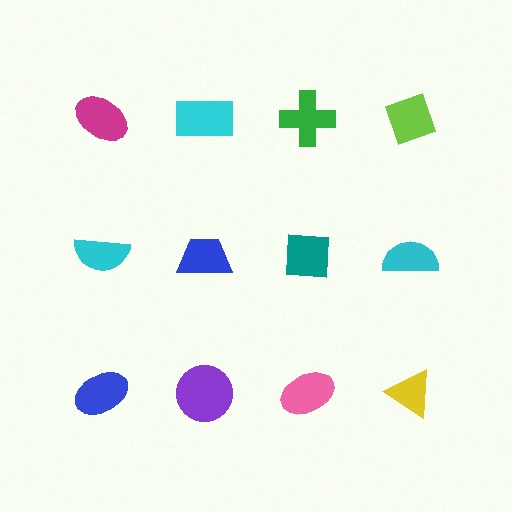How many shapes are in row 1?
4 shapes.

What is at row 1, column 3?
A green cross.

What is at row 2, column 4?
A cyan semicircle.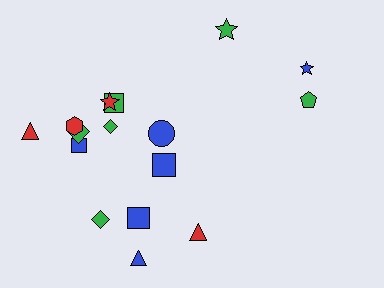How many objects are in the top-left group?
There are 7 objects.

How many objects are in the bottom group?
There are 6 objects.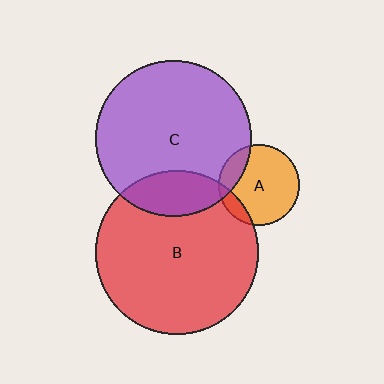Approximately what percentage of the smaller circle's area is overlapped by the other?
Approximately 20%.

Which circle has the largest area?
Circle B (red).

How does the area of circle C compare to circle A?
Approximately 3.7 times.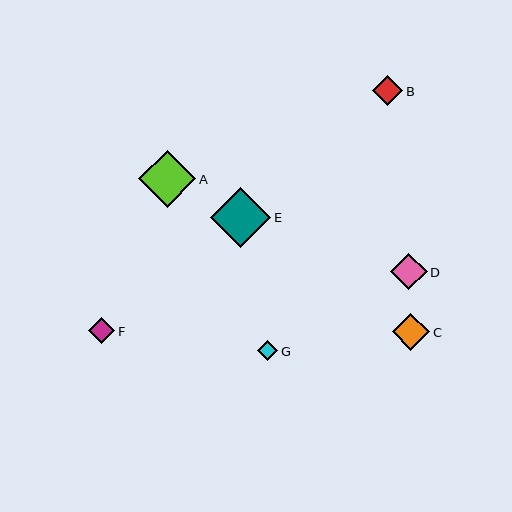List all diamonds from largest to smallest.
From largest to smallest: E, A, C, D, B, F, G.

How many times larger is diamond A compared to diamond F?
Diamond A is approximately 2.2 times the size of diamond F.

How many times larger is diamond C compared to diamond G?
Diamond C is approximately 1.8 times the size of diamond G.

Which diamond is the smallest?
Diamond G is the smallest with a size of approximately 20 pixels.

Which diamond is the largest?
Diamond E is the largest with a size of approximately 60 pixels.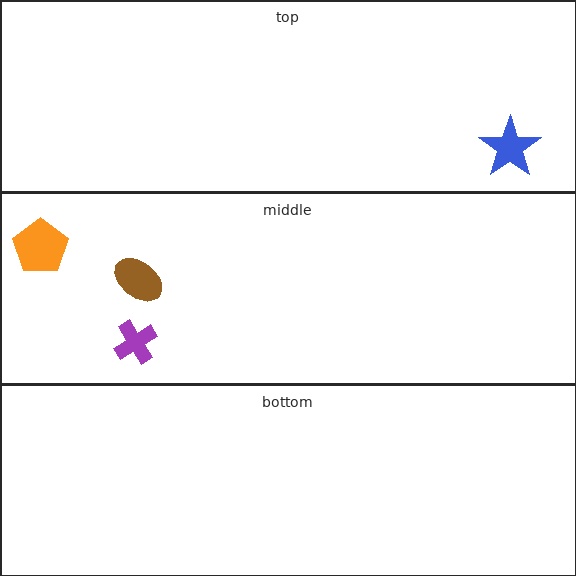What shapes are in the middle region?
The orange pentagon, the brown ellipse, the purple cross.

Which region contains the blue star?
The top region.